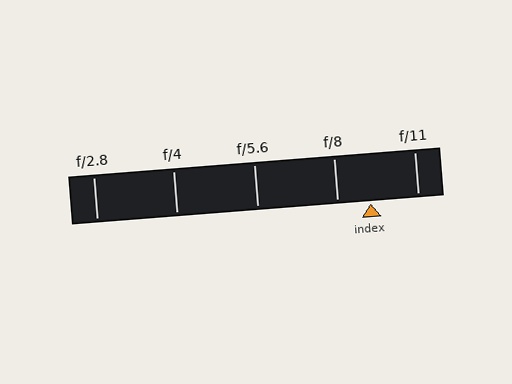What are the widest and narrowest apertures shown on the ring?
The widest aperture shown is f/2.8 and the narrowest is f/11.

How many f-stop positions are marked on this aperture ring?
There are 5 f-stop positions marked.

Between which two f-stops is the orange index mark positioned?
The index mark is between f/8 and f/11.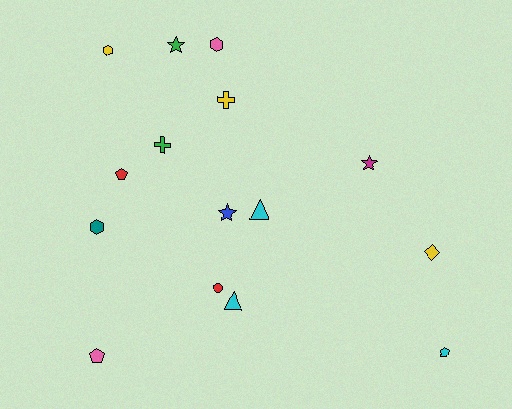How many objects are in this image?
There are 15 objects.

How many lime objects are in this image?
There are no lime objects.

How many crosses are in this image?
There are 2 crosses.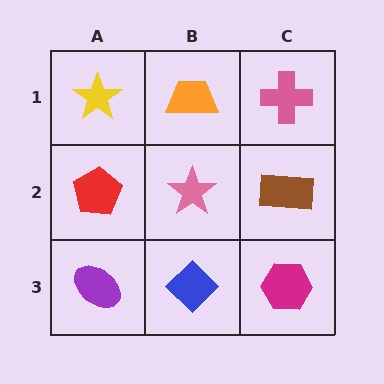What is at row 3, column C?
A magenta hexagon.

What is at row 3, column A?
A purple ellipse.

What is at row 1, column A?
A yellow star.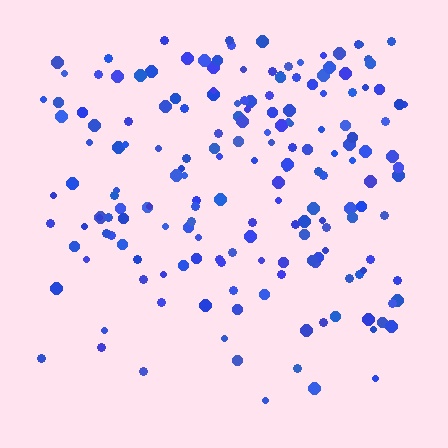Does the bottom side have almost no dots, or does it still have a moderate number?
Still a moderate number, just noticeably fewer than the top.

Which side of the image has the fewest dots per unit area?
The bottom.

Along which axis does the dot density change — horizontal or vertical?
Vertical.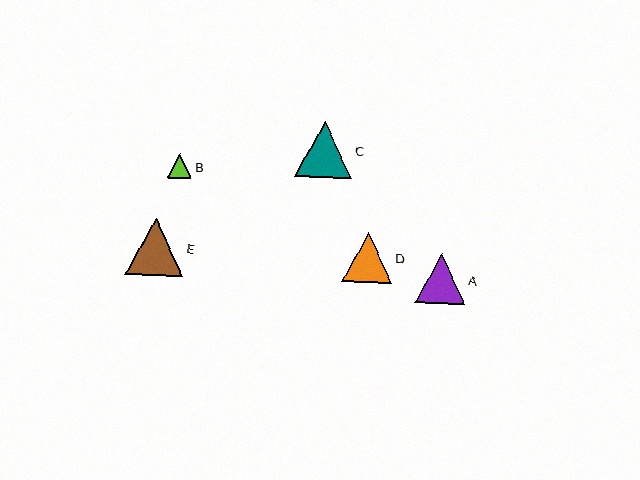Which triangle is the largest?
Triangle E is the largest with a size of approximately 57 pixels.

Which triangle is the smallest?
Triangle B is the smallest with a size of approximately 25 pixels.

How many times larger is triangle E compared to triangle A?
Triangle E is approximately 1.2 times the size of triangle A.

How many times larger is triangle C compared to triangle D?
Triangle C is approximately 1.1 times the size of triangle D.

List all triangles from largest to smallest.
From largest to smallest: E, C, D, A, B.